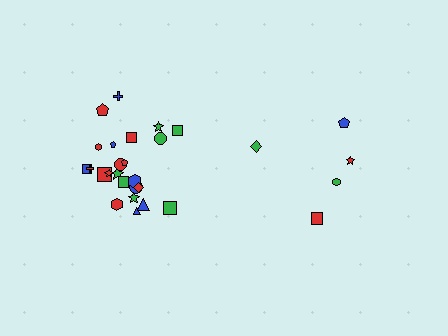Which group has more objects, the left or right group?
The left group.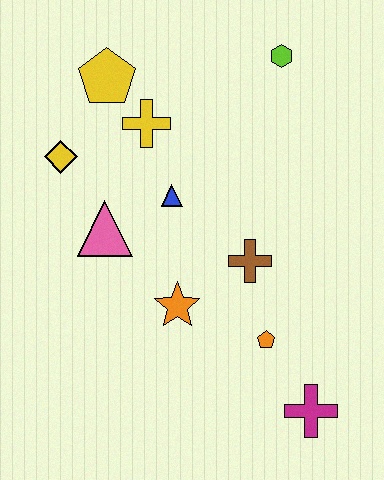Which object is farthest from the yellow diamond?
The magenta cross is farthest from the yellow diamond.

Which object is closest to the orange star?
The brown cross is closest to the orange star.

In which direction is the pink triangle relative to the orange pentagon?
The pink triangle is to the left of the orange pentagon.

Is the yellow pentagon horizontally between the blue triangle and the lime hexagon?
No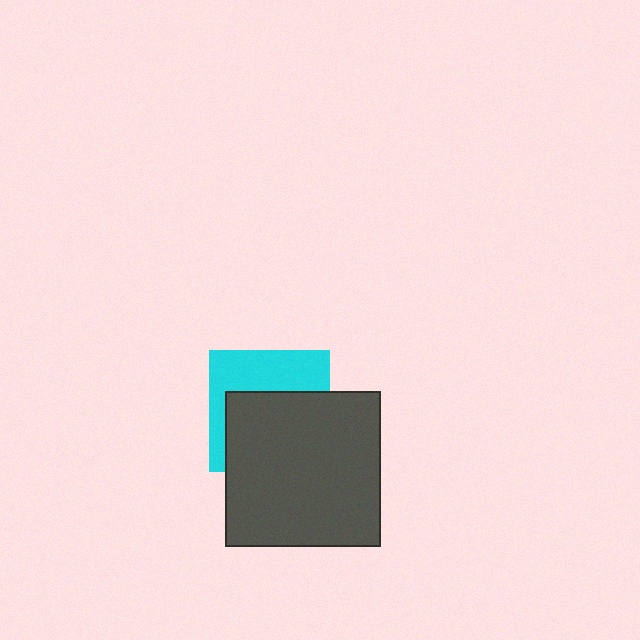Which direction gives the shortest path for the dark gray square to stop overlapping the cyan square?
Moving down gives the shortest separation.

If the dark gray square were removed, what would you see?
You would see the complete cyan square.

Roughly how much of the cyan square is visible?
A small part of it is visible (roughly 43%).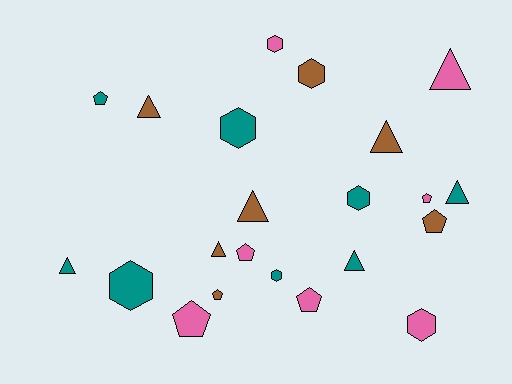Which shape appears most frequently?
Triangle, with 8 objects.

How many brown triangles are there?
There are 4 brown triangles.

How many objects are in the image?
There are 22 objects.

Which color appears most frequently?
Teal, with 8 objects.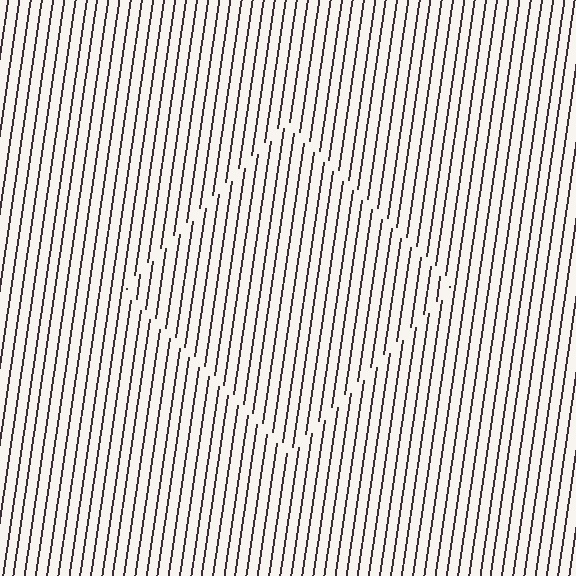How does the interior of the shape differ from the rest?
The interior of the shape contains the same grating, shifted by half a period — the contour is defined by the phase discontinuity where line-ends from the inner and outer gratings abut.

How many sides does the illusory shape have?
4 sides — the line-ends trace a square.